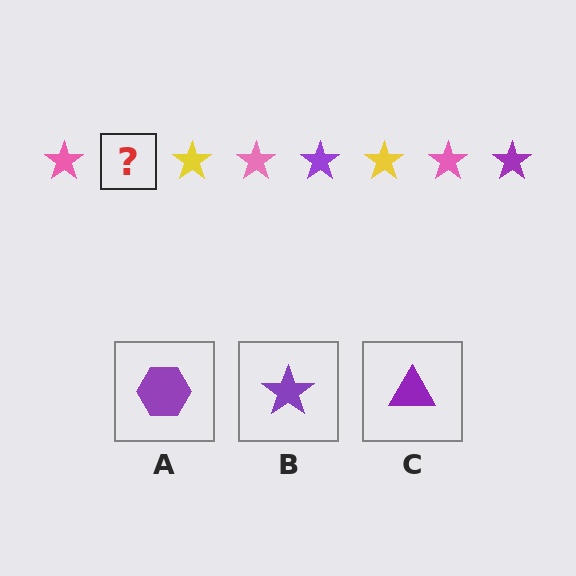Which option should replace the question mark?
Option B.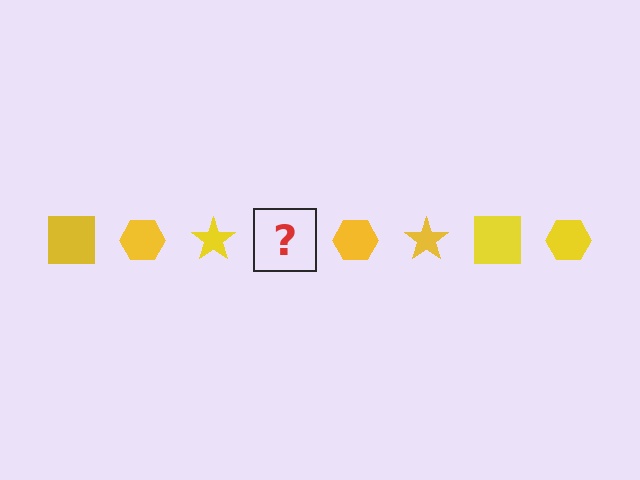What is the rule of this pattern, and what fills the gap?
The rule is that the pattern cycles through square, hexagon, star shapes in yellow. The gap should be filled with a yellow square.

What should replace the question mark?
The question mark should be replaced with a yellow square.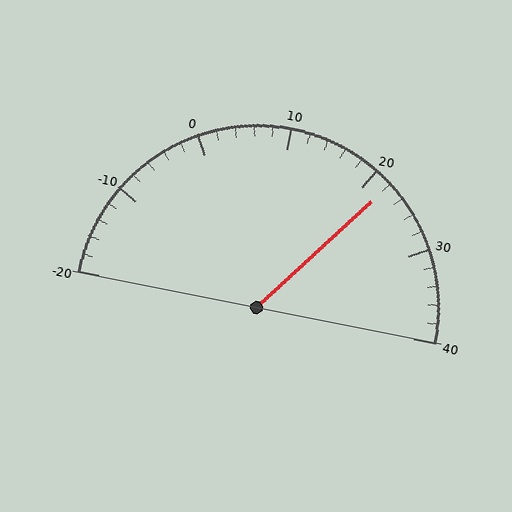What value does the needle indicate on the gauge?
The needle indicates approximately 22.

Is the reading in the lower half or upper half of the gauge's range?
The reading is in the upper half of the range (-20 to 40).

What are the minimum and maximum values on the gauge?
The gauge ranges from -20 to 40.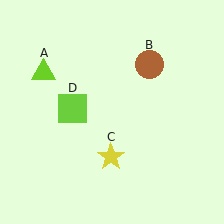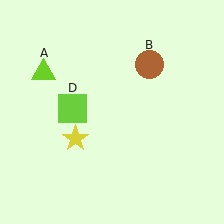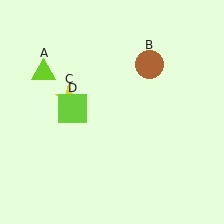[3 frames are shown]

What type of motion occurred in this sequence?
The yellow star (object C) rotated clockwise around the center of the scene.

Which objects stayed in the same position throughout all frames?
Lime triangle (object A) and brown circle (object B) and lime square (object D) remained stationary.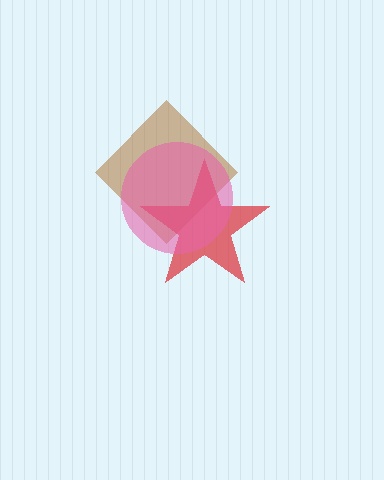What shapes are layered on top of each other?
The layered shapes are: a brown diamond, a red star, a pink circle.